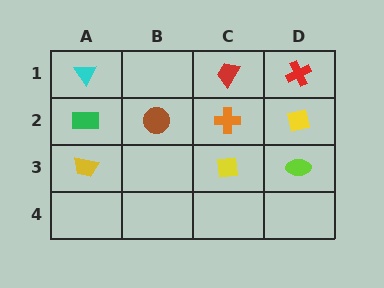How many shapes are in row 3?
3 shapes.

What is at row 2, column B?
A brown circle.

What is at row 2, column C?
An orange cross.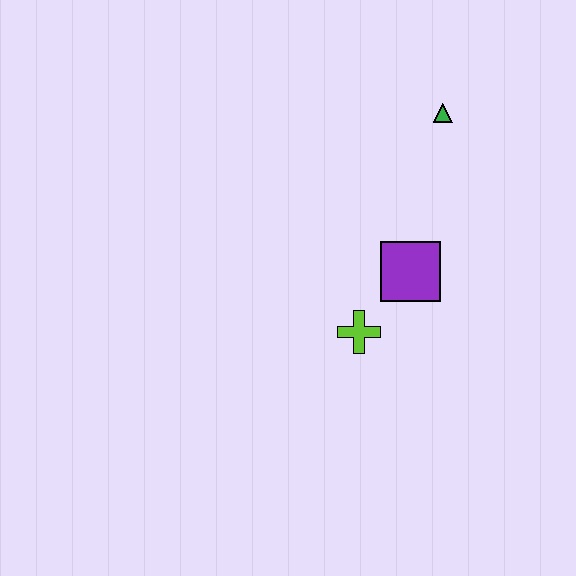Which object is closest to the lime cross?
The purple square is closest to the lime cross.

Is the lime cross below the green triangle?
Yes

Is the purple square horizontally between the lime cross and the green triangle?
Yes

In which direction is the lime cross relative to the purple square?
The lime cross is below the purple square.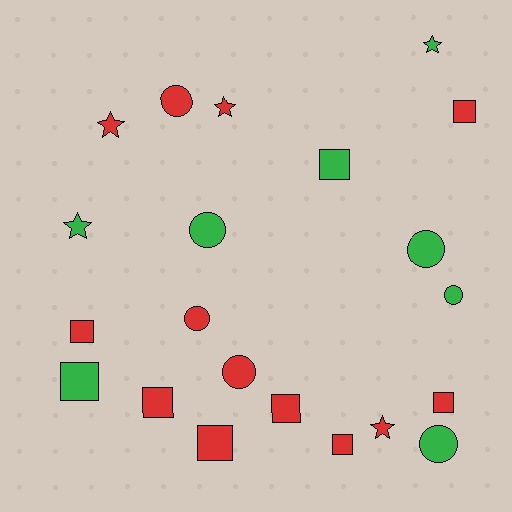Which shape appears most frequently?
Square, with 9 objects.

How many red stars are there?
There are 3 red stars.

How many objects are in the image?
There are 21 objects.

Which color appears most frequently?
Red, with 13 objects.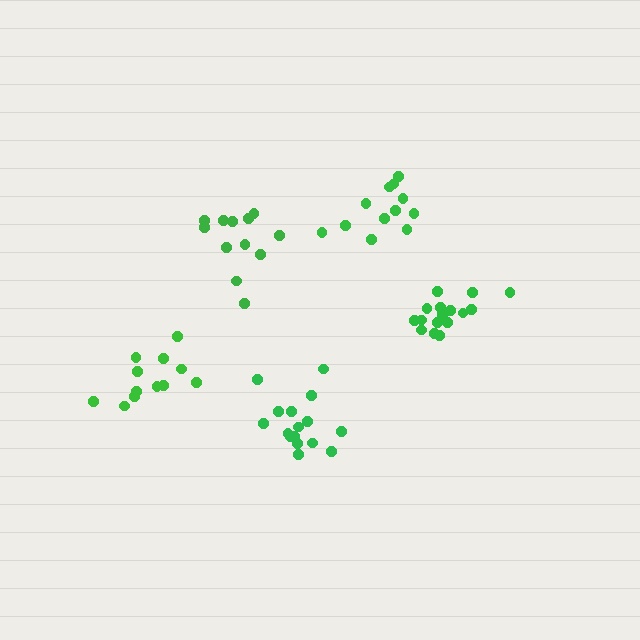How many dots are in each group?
Group 1: 12 dots, Group 2: 16 dots, Group 3: 12 dots, Group 4: 16 dots, Group 5: 12 dots (68 total).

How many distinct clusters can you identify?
There are 5 distinct clusters.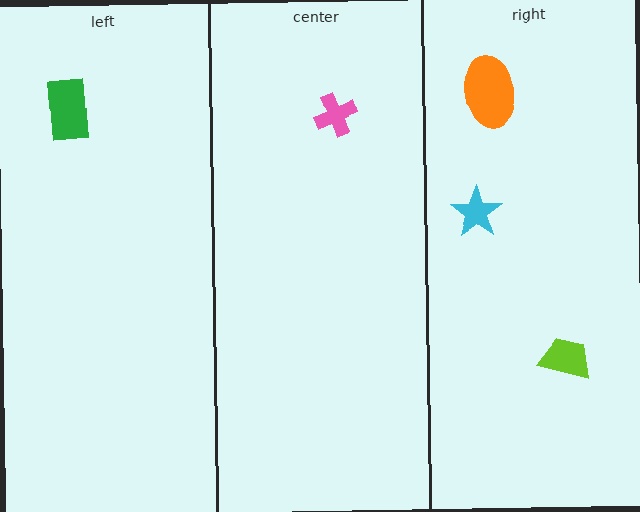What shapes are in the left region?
The green rectangle.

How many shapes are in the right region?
3.